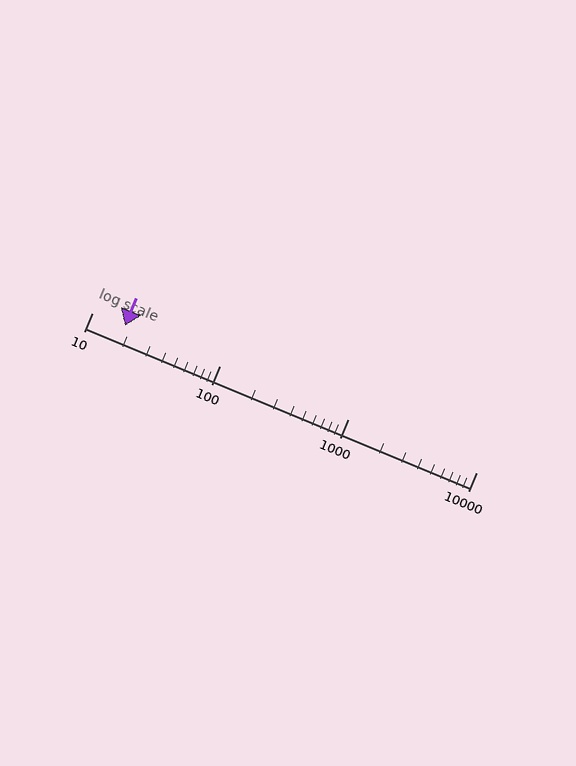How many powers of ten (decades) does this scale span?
The scale spans 3 decades, from 10 to 10000.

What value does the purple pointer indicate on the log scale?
The pointer indicates approximately 18.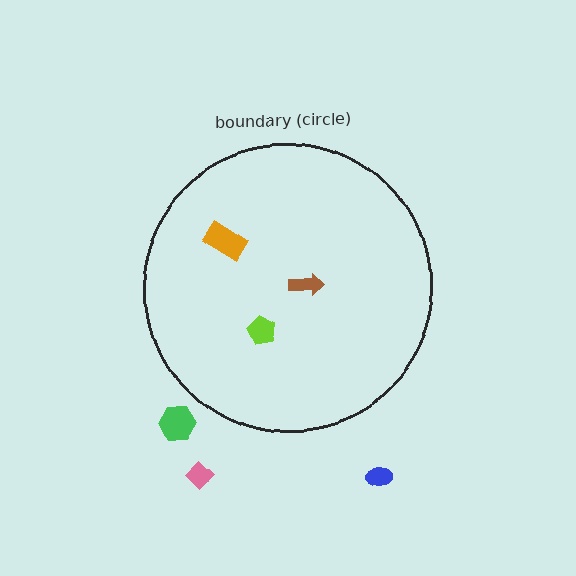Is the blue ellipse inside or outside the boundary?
Outside.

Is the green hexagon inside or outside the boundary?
Outside.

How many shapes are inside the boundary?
3 inside, 3 outside.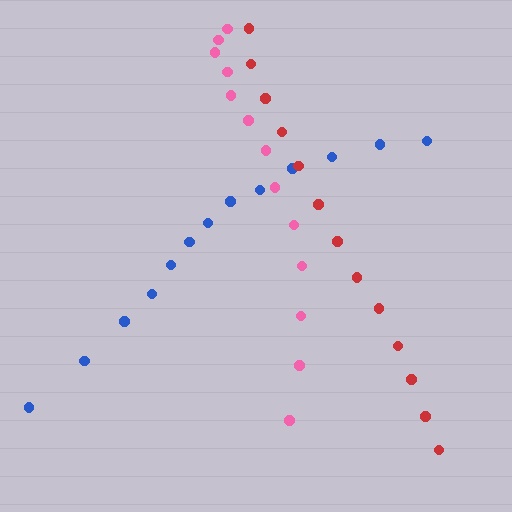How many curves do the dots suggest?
There are 3 distinct paths.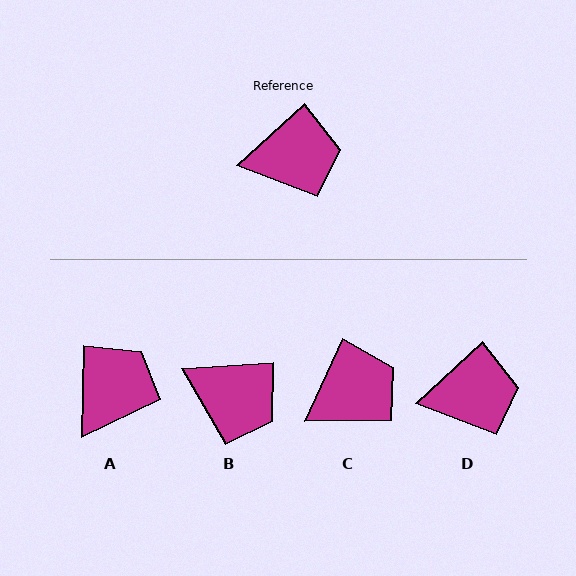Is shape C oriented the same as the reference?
No, it is off by about 23 degrees.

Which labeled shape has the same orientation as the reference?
D.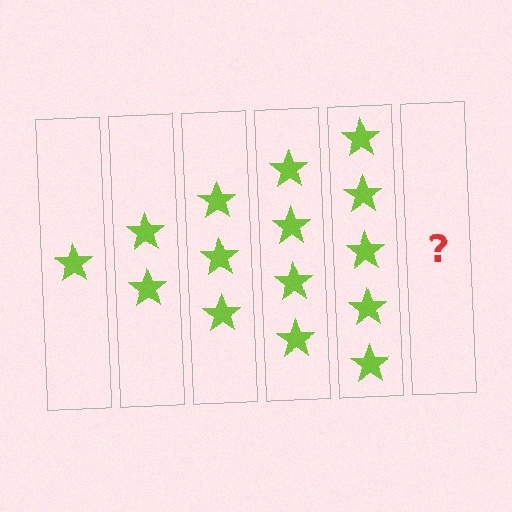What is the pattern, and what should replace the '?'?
The pattern is that each step adds one more star. The '?' should be 6 stars.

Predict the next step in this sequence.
The next step is 6 stars.